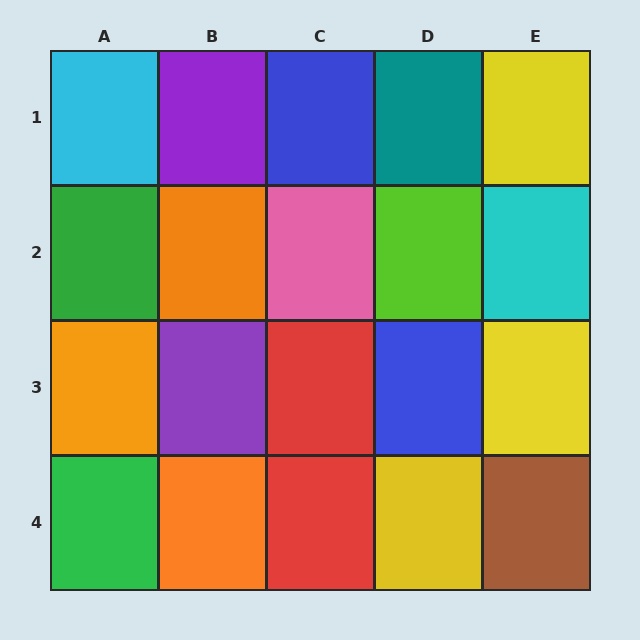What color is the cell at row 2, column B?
Orange.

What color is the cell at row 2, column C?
Pink.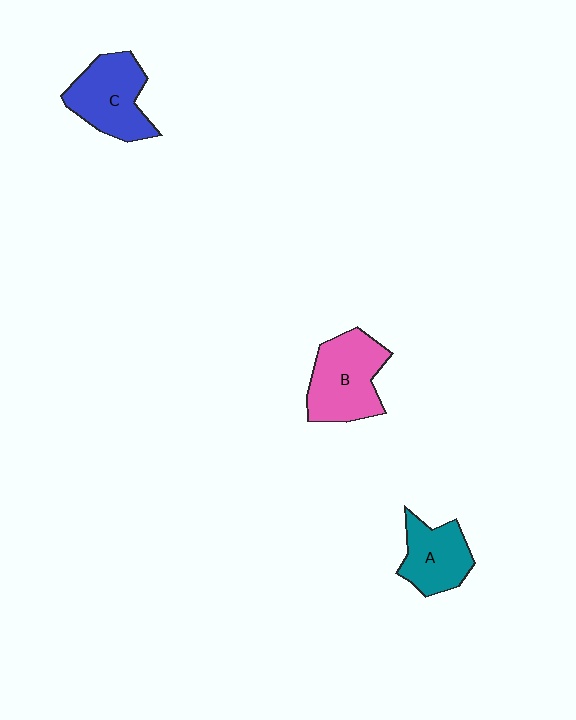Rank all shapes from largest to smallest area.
From largest to smallest: B (pink), C (blue), A (teal).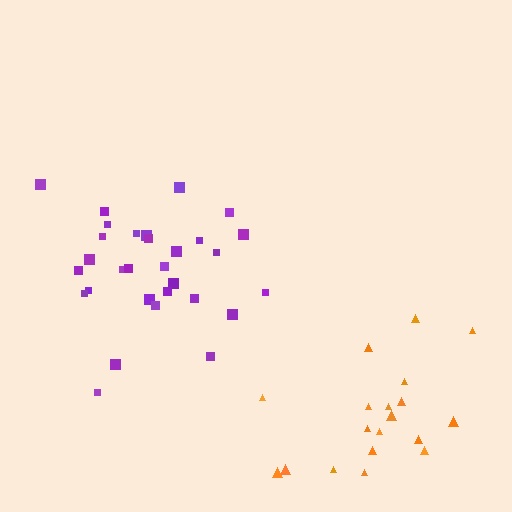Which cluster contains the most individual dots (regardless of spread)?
Purple (30).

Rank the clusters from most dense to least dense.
purple, orange.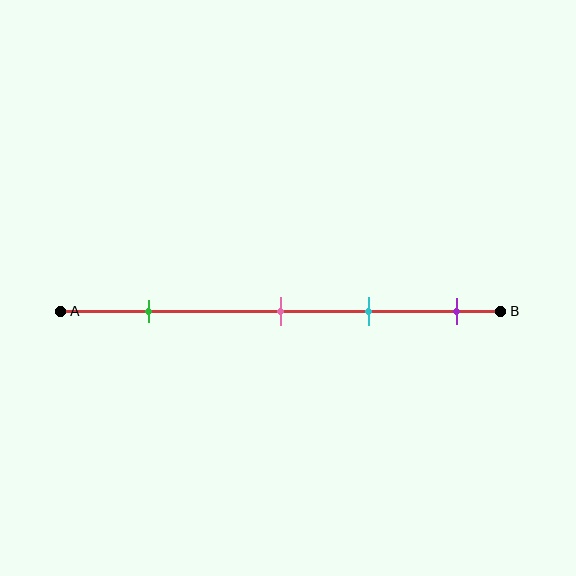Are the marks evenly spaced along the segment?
No, the marks are not evenly spaced.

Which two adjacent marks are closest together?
The pink and cyan marks are the closest adjacent pair.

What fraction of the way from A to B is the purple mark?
The purple mark is approximately 90% (0.9) of the way from A to B.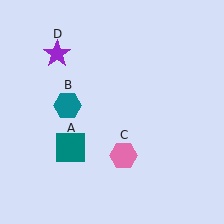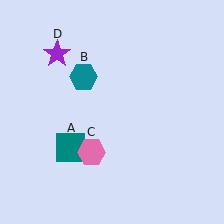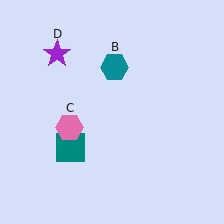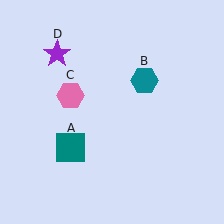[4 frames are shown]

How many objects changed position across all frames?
2 objects changed position: teal hexagon (object B), pink hexagon (object C).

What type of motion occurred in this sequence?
The teal hexagon (object B), pink hexagon (object C) rotated clockwise around the center of the scene.